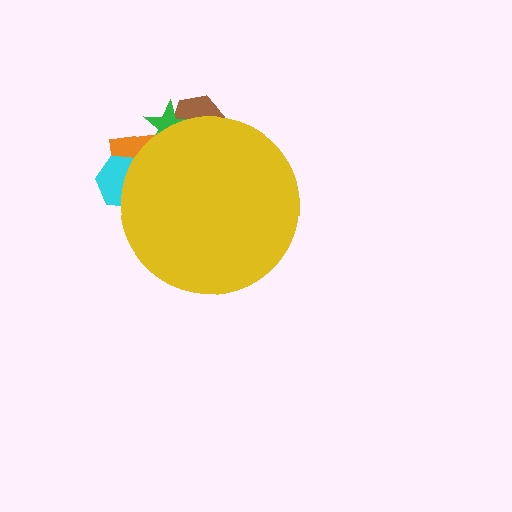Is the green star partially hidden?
Yes, the green star is partially hidden behind the yellow circle.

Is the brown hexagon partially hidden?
Yes, the brown hexagon is partially hidden behind the yellow circle.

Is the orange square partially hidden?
Yes, the orange square is partially hidden behind the yellow circle.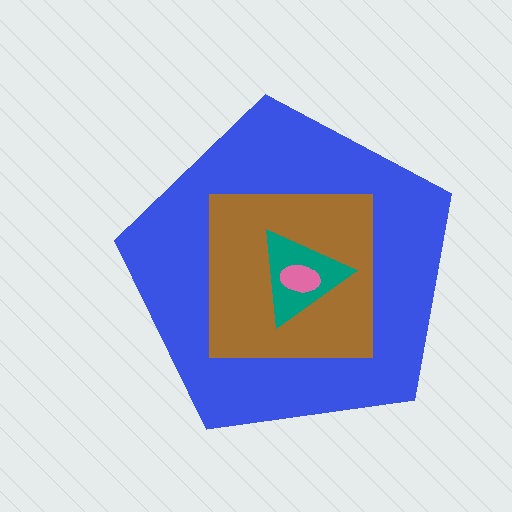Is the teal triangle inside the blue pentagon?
Yes.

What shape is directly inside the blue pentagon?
The brown square.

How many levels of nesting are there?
4.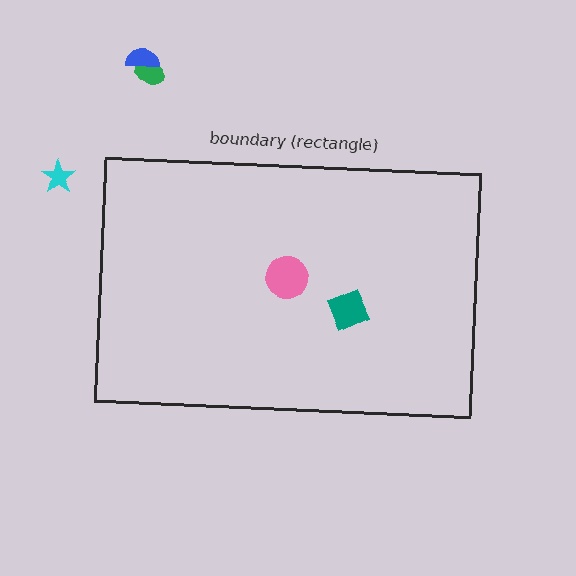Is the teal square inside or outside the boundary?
Inside.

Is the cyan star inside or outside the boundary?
Outside.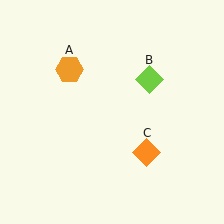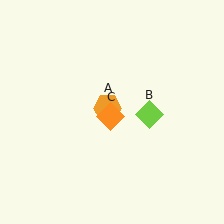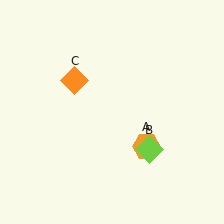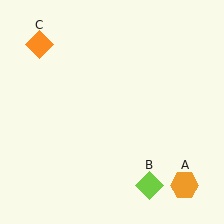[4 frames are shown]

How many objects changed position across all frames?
3 objects changed position: orange hexagon (object A), lime diamond (object B), orange diamond (object C).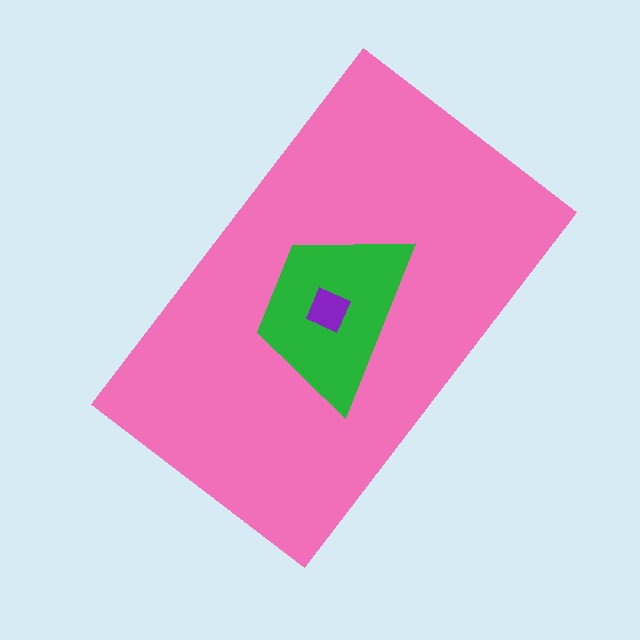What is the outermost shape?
The pink rectangle.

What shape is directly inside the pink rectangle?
The green trapezoid.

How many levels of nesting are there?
3.